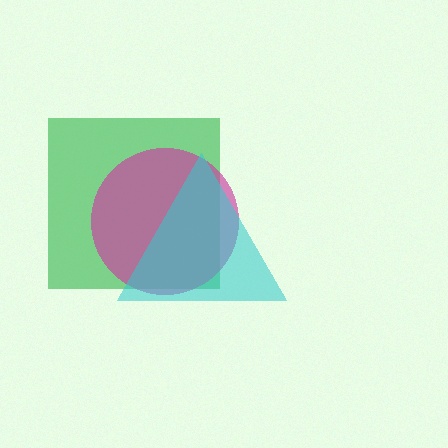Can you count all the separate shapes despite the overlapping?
Yes, there are 3 separate shapes.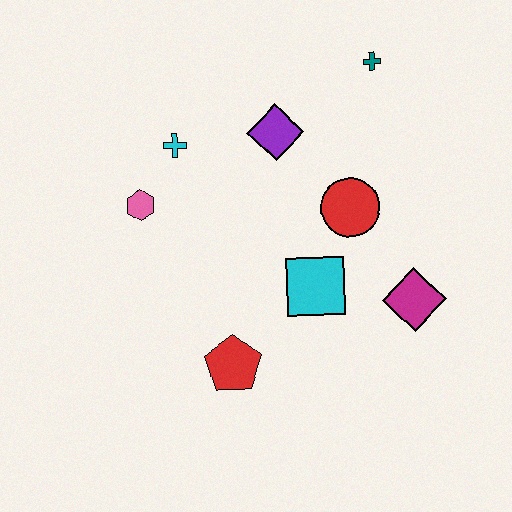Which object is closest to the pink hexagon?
The cyan cross is closest to the pink hexagon.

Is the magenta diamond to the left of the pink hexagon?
No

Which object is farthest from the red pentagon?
The teal cross is farthest from the red pentagon.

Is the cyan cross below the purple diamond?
Yes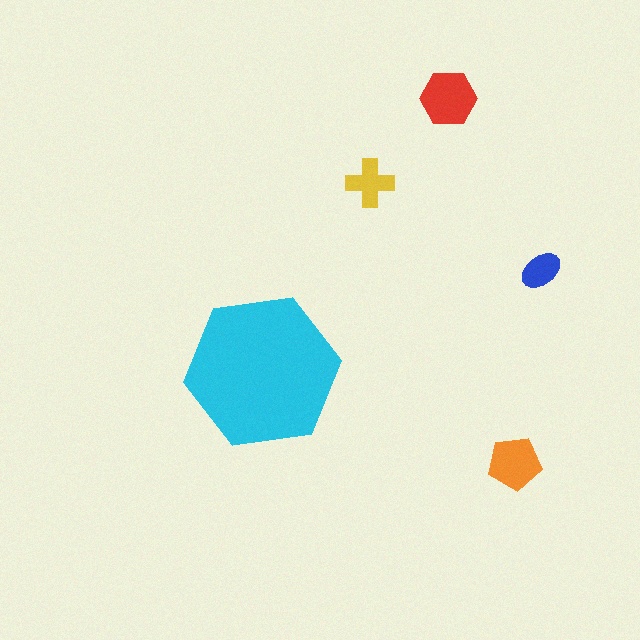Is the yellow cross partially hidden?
No, the yellow cross is fully visible.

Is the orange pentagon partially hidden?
No, the orange pentagon is fully visible.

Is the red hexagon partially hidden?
No, the red hexagon is fully visible.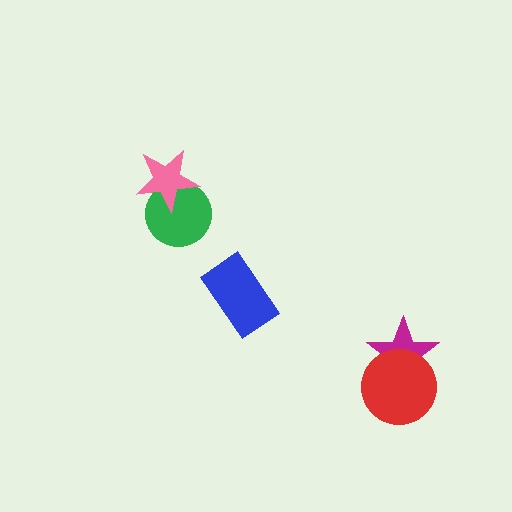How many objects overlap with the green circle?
1 object overlaps with the green circle.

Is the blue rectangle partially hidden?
No, no other shape covers it.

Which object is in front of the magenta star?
The red circle is in front of the magenta star.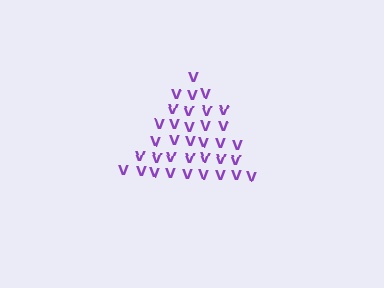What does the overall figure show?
The overall figure shows a triangle.